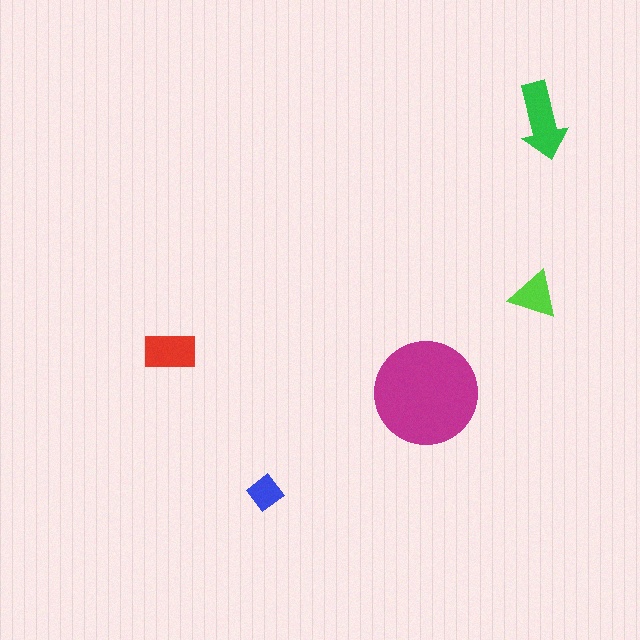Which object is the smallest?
The blue diamond.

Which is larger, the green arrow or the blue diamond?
The green arrow.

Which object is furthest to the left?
The red rectangle is leftmost.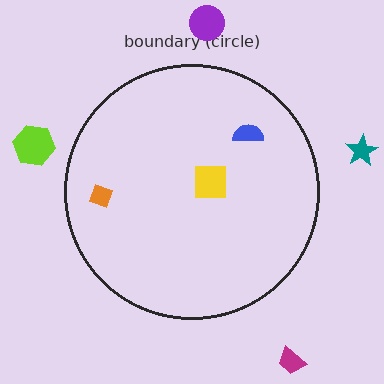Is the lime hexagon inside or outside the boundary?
Outside.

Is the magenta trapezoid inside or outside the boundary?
Outside.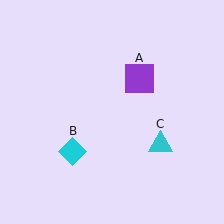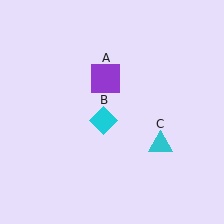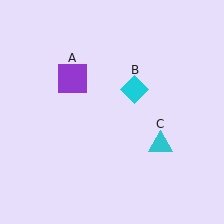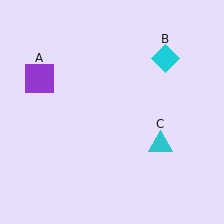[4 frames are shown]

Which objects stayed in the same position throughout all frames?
Cyan triangle (object C) remained stationary.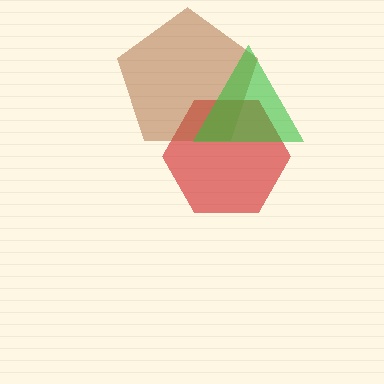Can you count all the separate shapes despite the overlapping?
Yes, there are 3 separate shapes.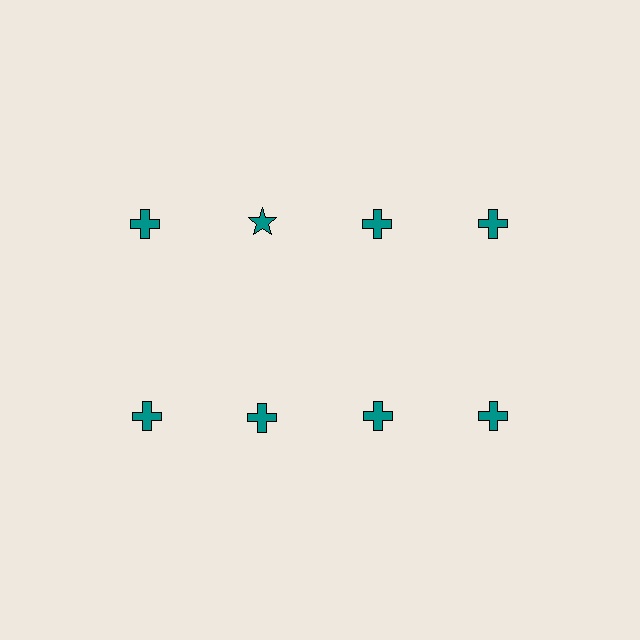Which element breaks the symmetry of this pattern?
The teal star in the top row, second from left column breaks the symmetry. All other shapes are teal crosses.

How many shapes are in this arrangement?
There are 8 shapes arranged in a grid pattern.